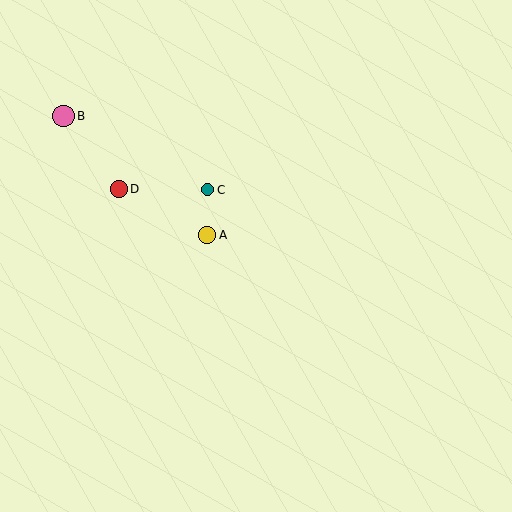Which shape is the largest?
The pink circle (labeled B) is the largest.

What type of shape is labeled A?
Shape A is a yellow circle.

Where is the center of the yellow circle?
The center of the yellow circle is at (207, 235).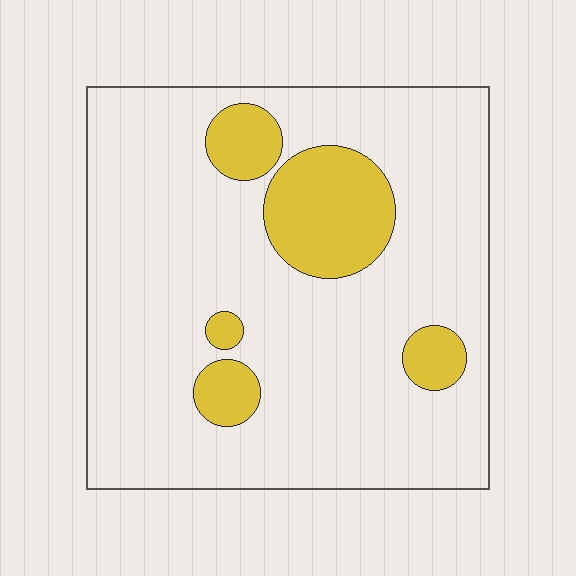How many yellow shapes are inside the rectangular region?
5.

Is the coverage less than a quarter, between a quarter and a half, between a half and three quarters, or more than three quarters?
Less than a quarter.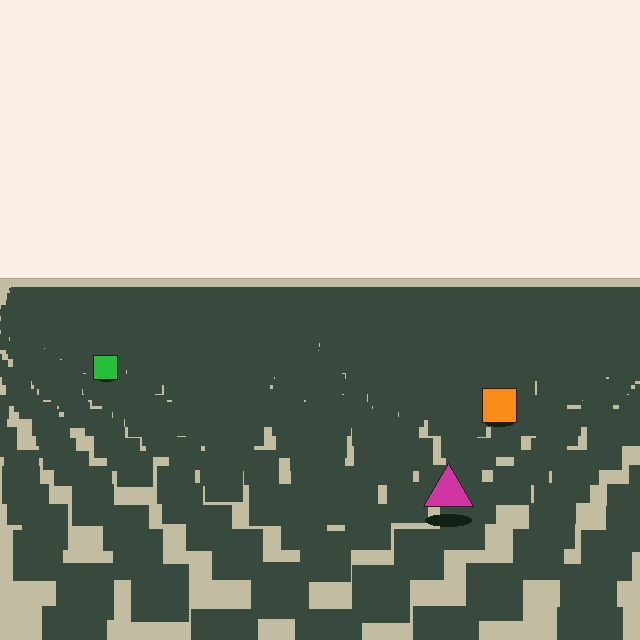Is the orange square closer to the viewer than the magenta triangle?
No. The magenta triangle is closer — you can tell from the texture gradient: the ground texture is coarser near it.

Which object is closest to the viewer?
The magenta triangle is closest. The texture marks near it are larger and more spread out.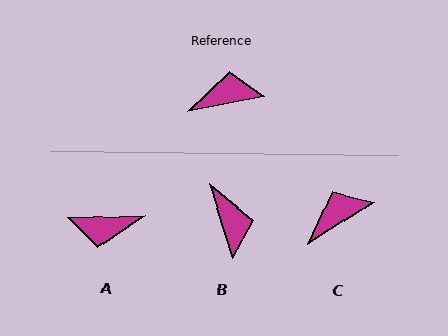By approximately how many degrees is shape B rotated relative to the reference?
Approximately 83 degrees clockwise.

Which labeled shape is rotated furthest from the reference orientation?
A, about 172 degrees away.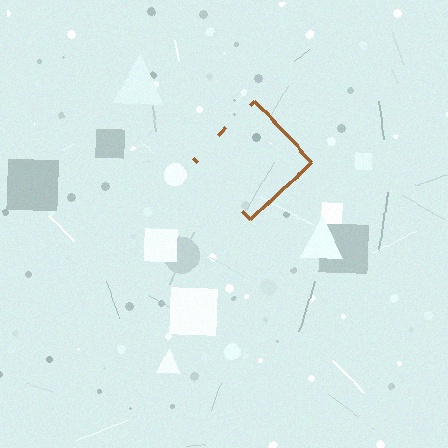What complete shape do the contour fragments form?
The contour fragments form a diamond.